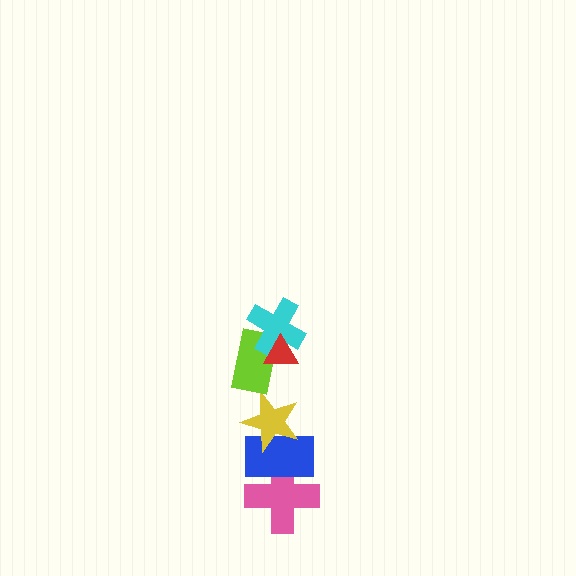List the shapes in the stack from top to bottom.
From top to bottom: the red triangle, the cyan cross, the lime rectangle, the yellow star, the blue rectangle, the pink cross.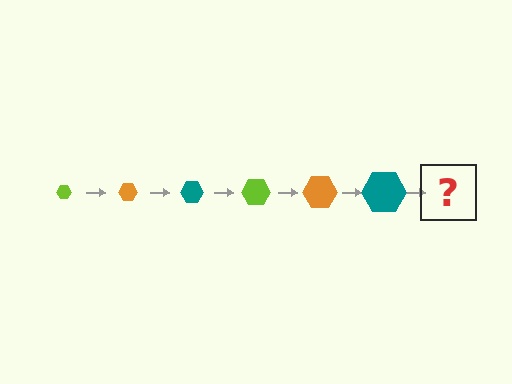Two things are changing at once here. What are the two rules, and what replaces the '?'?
The two rules are that the hexagon grows larger each step and the color cycles through lime, orange, and teal. The '?' should be a lime hexagon, larger than the previous one.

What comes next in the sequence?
The next element should be a lime hexagon, larger than the previous one.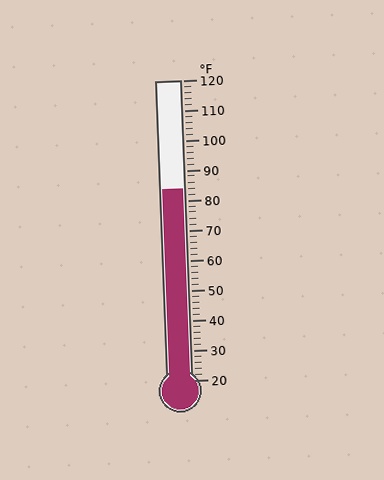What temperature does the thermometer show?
The thermometer shows approximately 84°F.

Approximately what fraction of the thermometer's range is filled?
The thermometer is filled to approximately 65% of its range.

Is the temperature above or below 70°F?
The temperature is above 70°F.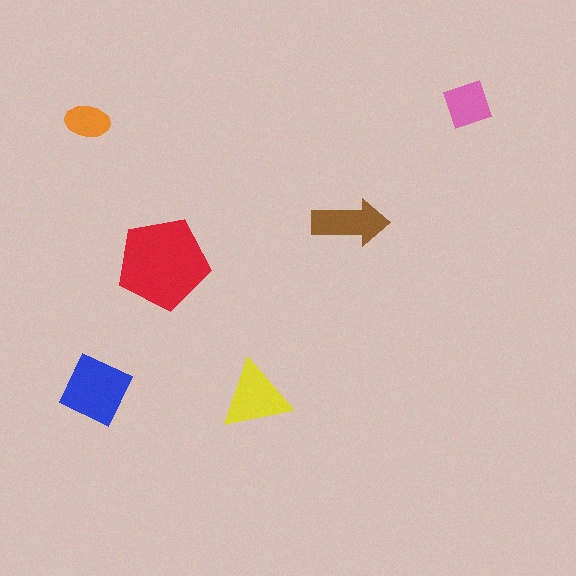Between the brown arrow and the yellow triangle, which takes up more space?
The yellow triangle.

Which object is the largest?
The red pentagon.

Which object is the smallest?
The orange ellipse.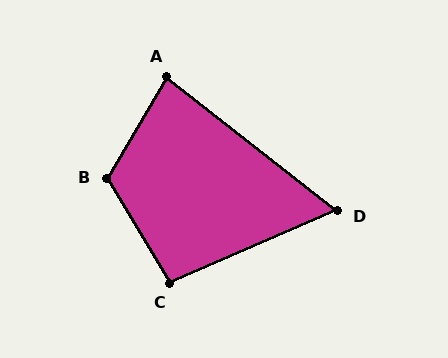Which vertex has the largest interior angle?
B, at approximately 118 degrees.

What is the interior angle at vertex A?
Approximately 82 degrees (acute).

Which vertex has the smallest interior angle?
D, at approximately 62 degrees.